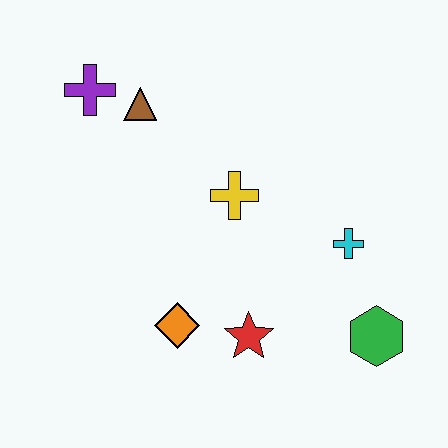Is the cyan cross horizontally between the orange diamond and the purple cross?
No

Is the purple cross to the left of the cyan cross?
Yes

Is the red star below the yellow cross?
Yes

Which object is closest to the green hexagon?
The cyan cross is closest to the green hexagon.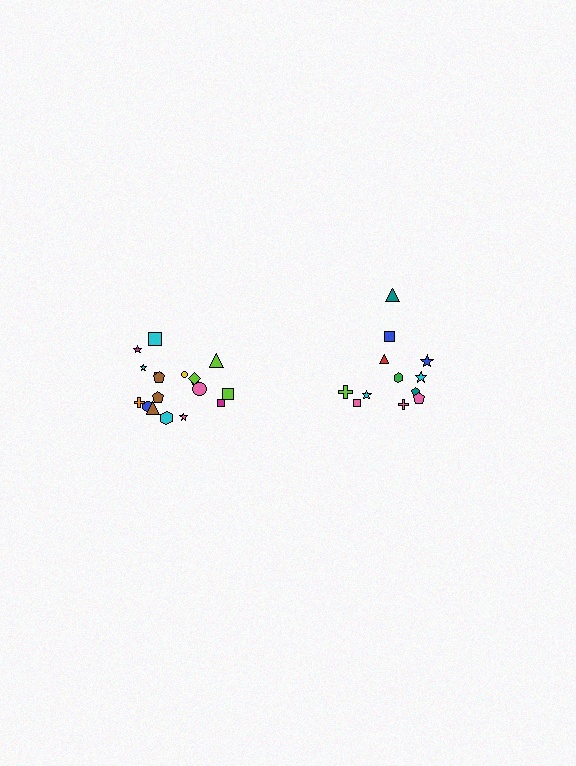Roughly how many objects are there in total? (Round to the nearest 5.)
Roughly 30 objects in total.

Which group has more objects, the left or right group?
The left group.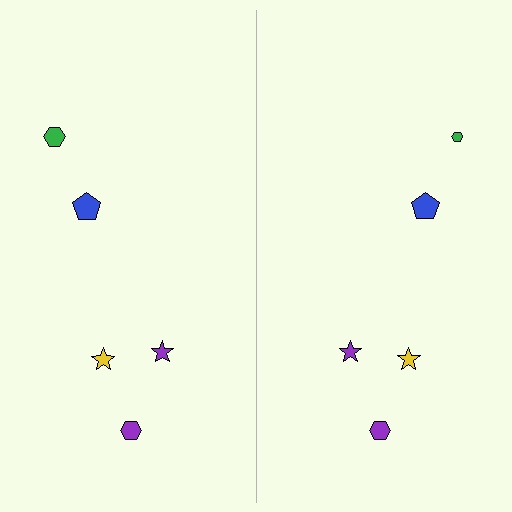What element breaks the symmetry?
The green hexagon on the right side has a different size than its mirror counterpart.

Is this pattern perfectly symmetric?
No, the pattern is not perfectly symmetric. The green hexagon on the right side has a different size than its mirror counterpart.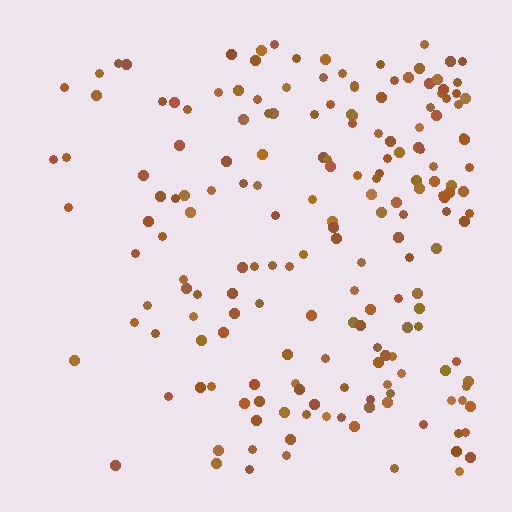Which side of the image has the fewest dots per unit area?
The left.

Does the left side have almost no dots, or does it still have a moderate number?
Still a moderate number, just noticeably fewer than the right.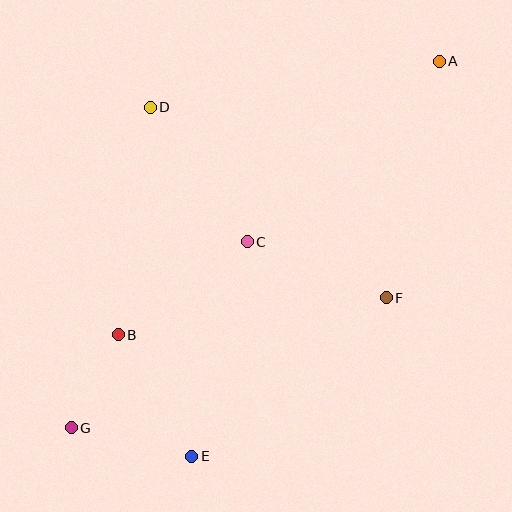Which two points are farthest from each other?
Points A and G are farthest from each other.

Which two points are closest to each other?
Points B and G are closest to each other.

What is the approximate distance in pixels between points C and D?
The distance between C and D is approximately 166 pixels.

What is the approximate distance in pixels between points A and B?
The distance between A and B is approximately 422 pixels.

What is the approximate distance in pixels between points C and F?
The distance between C and F is approximately 150 pixels.